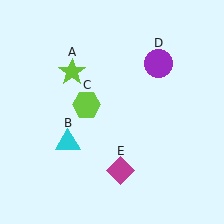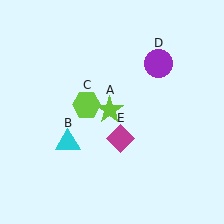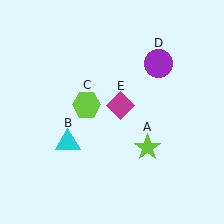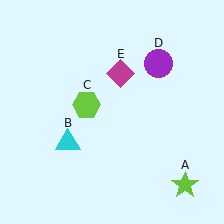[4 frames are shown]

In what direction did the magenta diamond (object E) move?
The magenta diamond (object E) moved up.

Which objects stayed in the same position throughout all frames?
Cyan triangle (object B) and lime hexagon (object C) and purple circle (object D) remained stationary.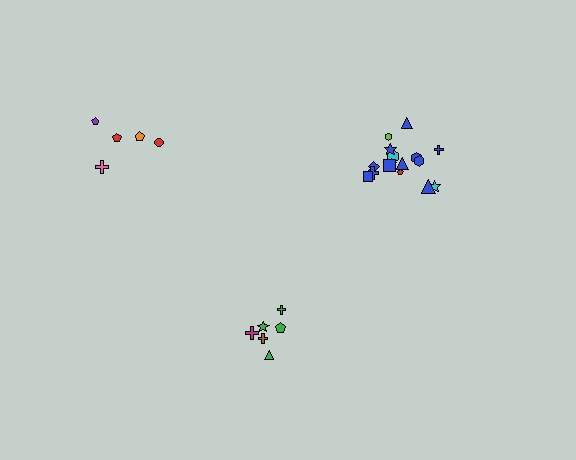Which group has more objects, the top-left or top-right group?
The top-right group.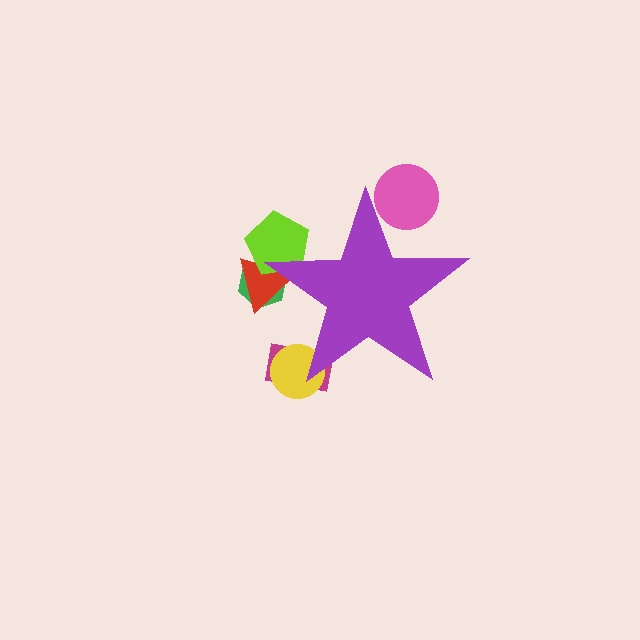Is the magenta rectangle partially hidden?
Yes, the magenta rectangle is partially hidden behind the purple star.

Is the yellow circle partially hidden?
Yes, the yellow circle is partially hidden behind the purple star.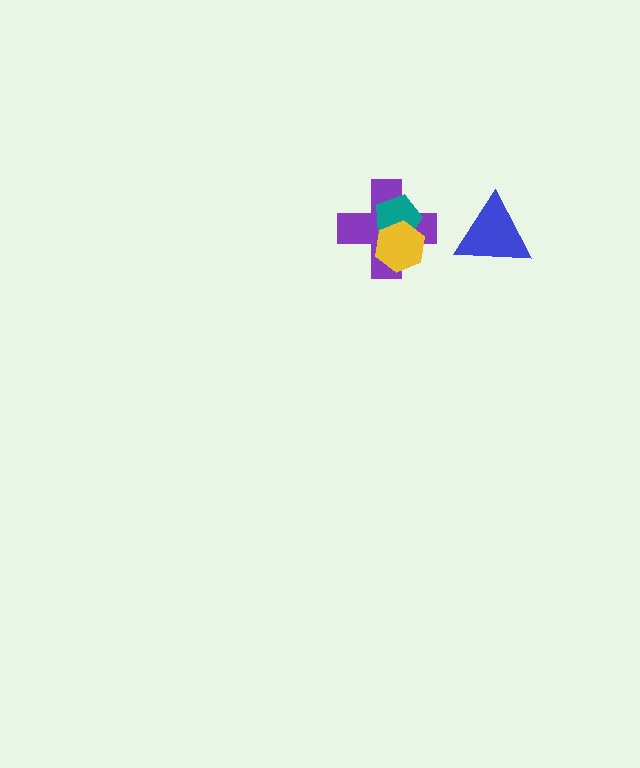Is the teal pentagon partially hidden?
Yes, it is partially covered by another shape.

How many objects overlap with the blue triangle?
0 objects overlap with the blue triangle.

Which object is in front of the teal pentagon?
The yellow hexagon is in front of the teal pentagon.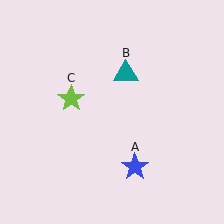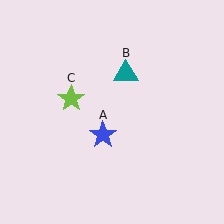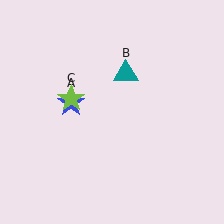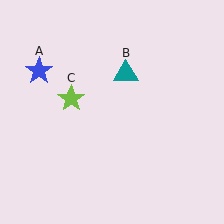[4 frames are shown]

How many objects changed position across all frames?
1 object changed position: blue star (object A).